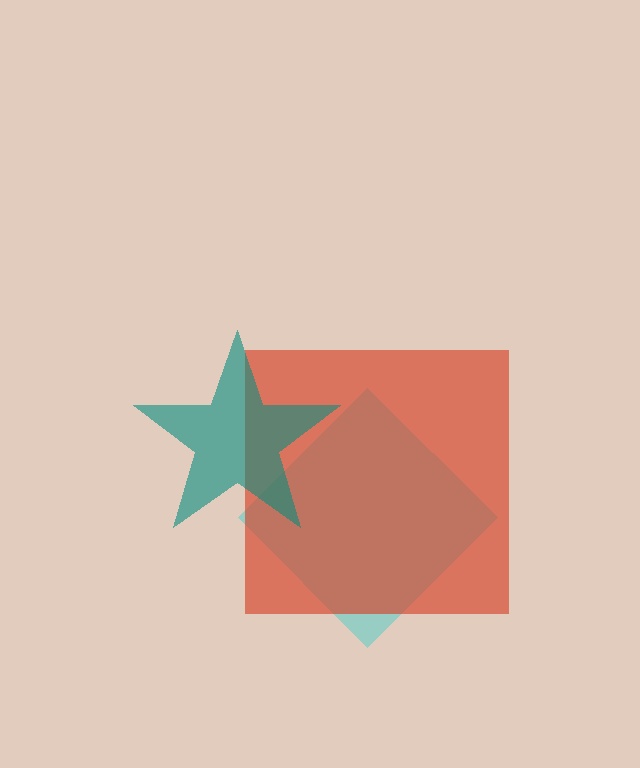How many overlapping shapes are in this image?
There are 3 overlapping shapes in the image.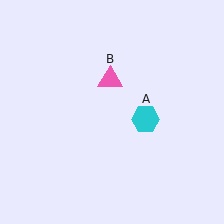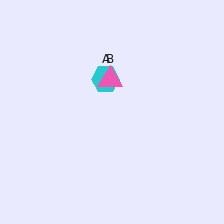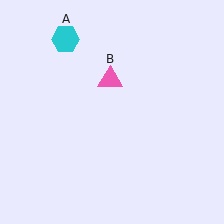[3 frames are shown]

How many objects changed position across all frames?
1 object changed position: cyan hexagon (object A).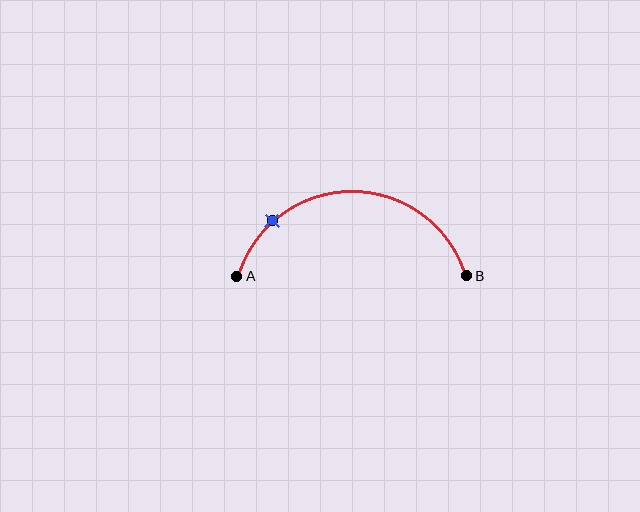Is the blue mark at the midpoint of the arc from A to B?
No. The blue mark lies on the arc but is closer to endpoint A. The arc midpoint would be at the point on the curve equidistant along the arc from both A and B.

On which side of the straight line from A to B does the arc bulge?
The arc bulges above the straight line connecting A and B.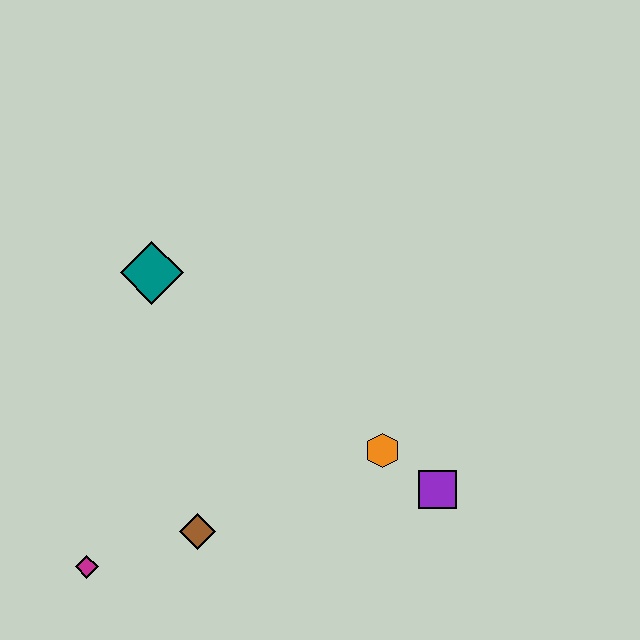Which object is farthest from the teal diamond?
The purple square is farthest from the teal diamond.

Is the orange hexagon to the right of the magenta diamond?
Yes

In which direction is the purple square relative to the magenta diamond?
The purple square is to the right of the magenta diamond.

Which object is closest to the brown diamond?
The magenta diamond is closest to the brown diamond.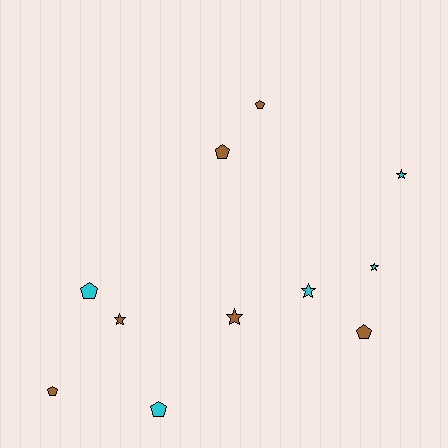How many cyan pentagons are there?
There are 2 cyan pentagons.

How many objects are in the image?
There are 11 objects.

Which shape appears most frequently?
Pentagon, with 6 objects.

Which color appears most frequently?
Brown, with 6 objects.